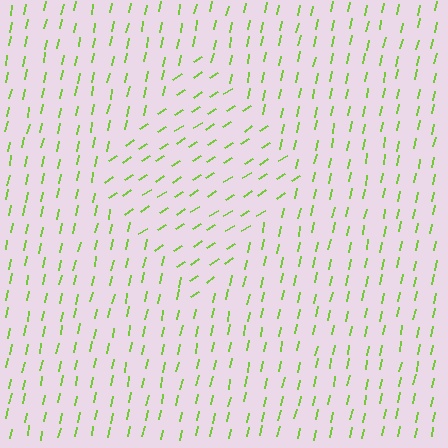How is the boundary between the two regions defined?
The boundary is defined purely by a change in line orientation (approximately 45 degrees difference). All lines are the same color and thickness.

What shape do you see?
I see a diamond.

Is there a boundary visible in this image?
Yes, there is a texture boundary formed by a change in line orientation.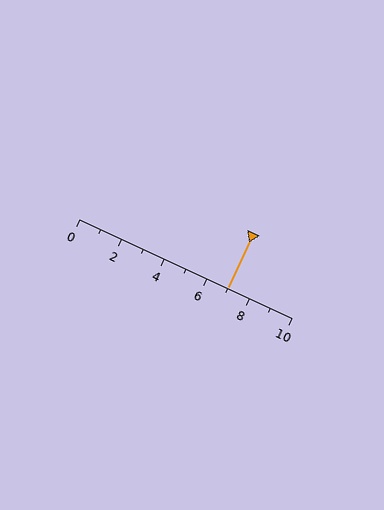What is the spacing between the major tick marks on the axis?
The major ticks are spaced 2 apart.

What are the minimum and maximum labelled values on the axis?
The axis runs from 0 to 10.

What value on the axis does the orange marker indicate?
The marker indicates approximately 7.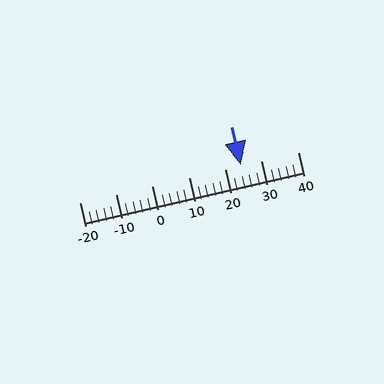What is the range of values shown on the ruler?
The ruler shows values from -20 to 40.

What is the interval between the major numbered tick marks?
The major tick marks are spaced 10 units apart.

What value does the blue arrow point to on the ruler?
The blue arrow points to approximately 24.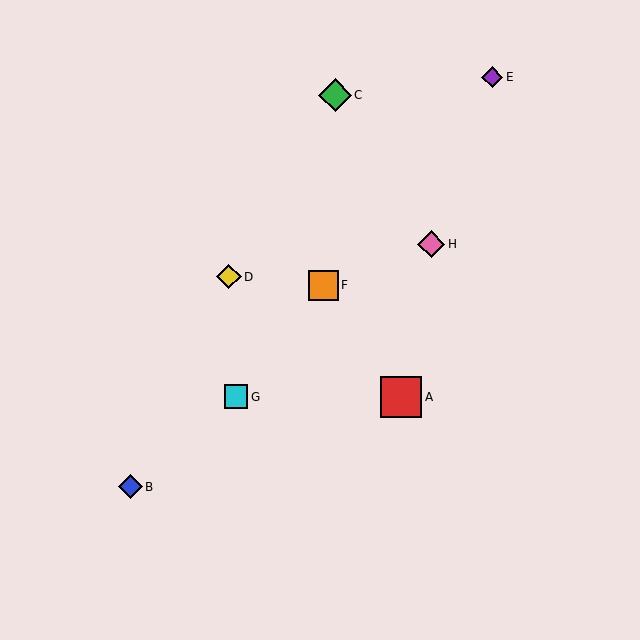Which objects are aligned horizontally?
Objects A, G are aligned horizontally.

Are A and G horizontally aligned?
Yes, both are at y≈397.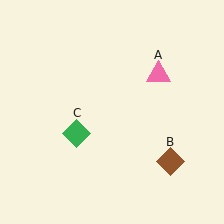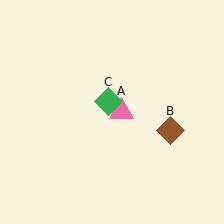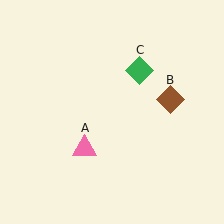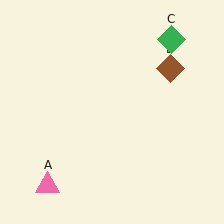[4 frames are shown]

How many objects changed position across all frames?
3 objects changed position: pink triangle (object A), brown diamond (object B), green diamond (object C).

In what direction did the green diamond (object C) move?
The green diamond (object C) moved up and to the right.